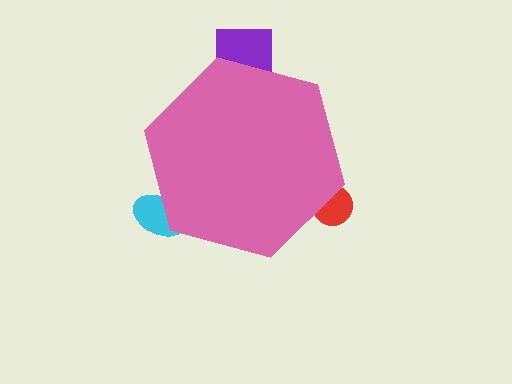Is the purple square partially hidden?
Yes, the purple square is partially hidden behind the pink hexagon.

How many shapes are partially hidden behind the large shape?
3 shapes are partially hidden.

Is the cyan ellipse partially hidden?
Yes, the cyan ellipse is partially hidden behind the pink hexagon.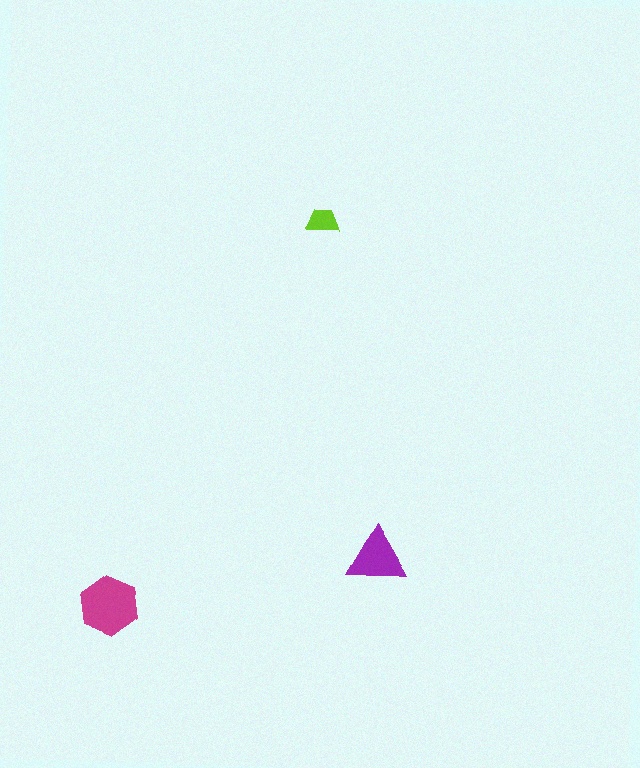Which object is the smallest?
The lime trapezoid.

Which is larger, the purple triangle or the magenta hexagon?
The magenta hexagon.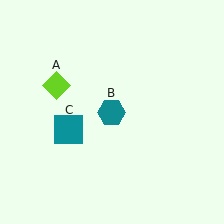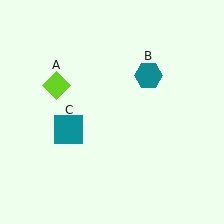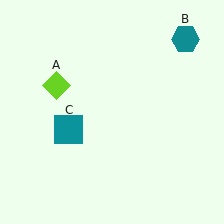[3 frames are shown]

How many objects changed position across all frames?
1 object changed position: teal hexagon (object B).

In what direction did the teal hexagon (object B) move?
The teal hexagon (object B) moved up and to the right.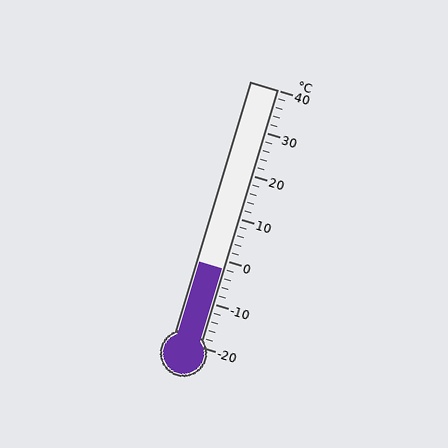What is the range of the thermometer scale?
The thermometer scale ranges from -20°C to 40°C.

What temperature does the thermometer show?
The thermometer shows approximately -2°C.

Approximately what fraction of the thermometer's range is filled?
The thermometer is filled to approximately 30% of its range.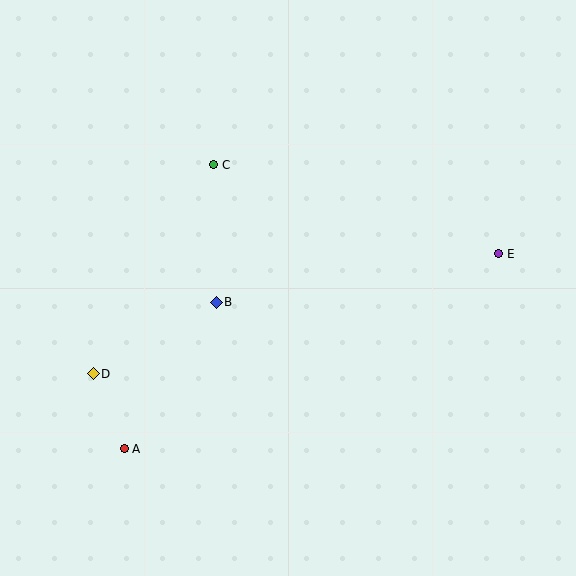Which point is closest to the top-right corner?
Point E is closest to the top-right corner.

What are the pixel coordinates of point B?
Point B is at (216, 302).